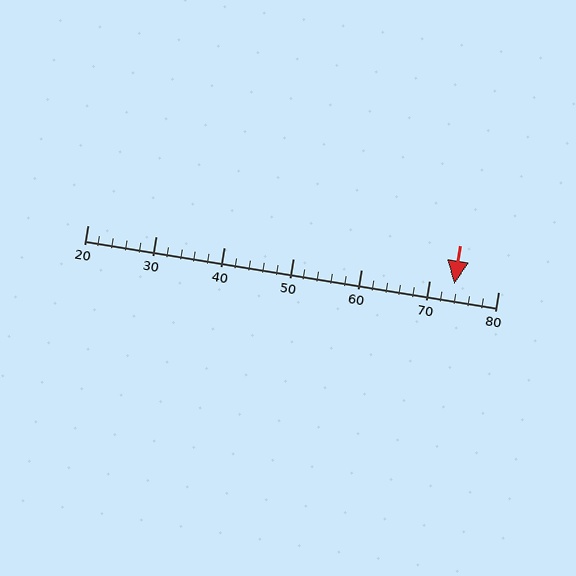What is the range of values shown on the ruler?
The ruler shows values from 20 to 80.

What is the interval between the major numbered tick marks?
The major tick marks are spaced 10 units apart.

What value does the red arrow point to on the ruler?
The red arrow points to approximately 74.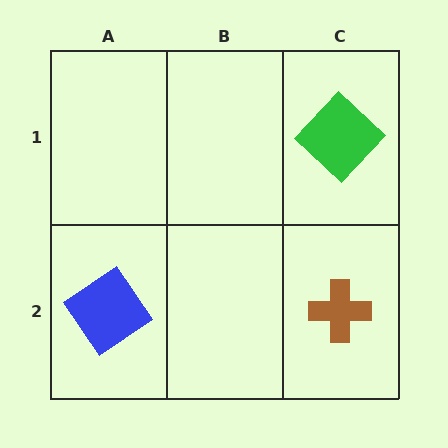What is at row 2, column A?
A blue diamond.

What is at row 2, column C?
A brown cross.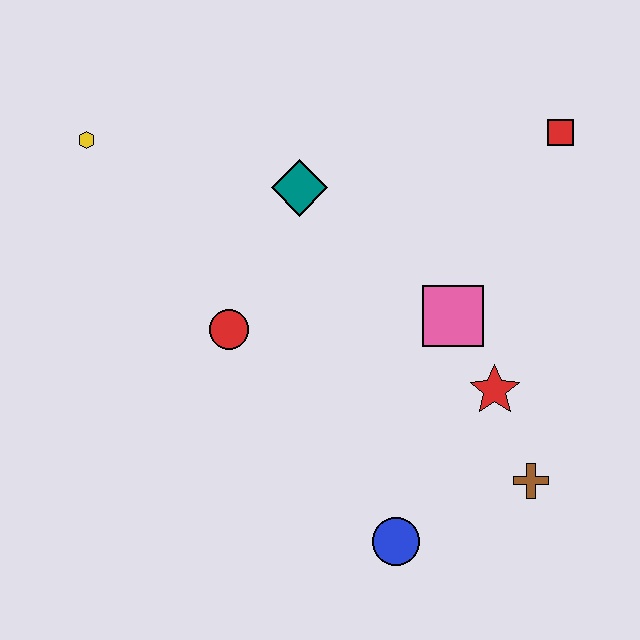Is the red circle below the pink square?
Yes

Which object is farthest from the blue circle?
The yellow hexagon is farthest from the blue circle.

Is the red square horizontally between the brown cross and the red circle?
No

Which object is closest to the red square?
The pink square is closest to the red square.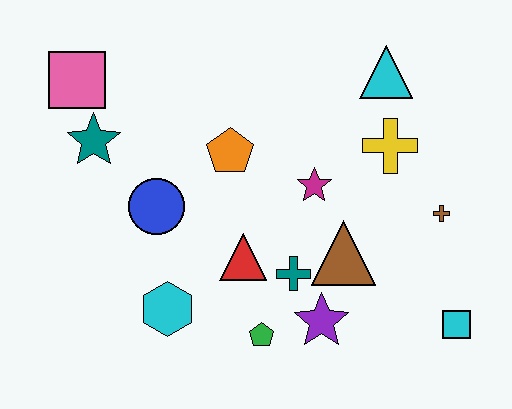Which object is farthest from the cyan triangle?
The cyan hexagon is farthest from the cyan triangle.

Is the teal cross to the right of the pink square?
Yes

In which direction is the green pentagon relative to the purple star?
The green pentagon is to the left of the purple star.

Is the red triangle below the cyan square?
No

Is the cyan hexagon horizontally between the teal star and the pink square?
No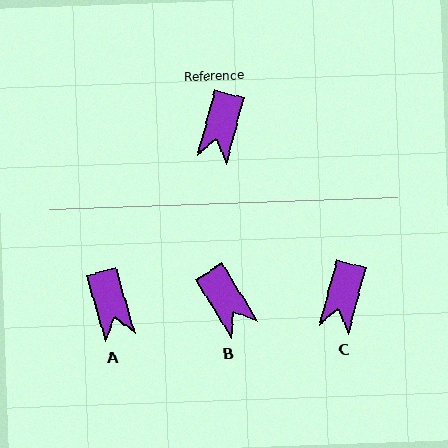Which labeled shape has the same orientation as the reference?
C.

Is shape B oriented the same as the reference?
No, it is off by about 47 degrees.